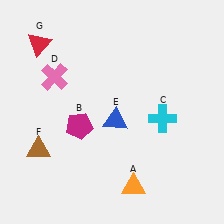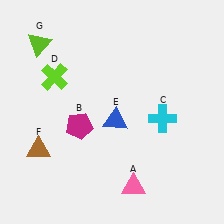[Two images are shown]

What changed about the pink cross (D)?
In Image 1, D is pink. In Image 2, it changed to lime.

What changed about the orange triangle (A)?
In Image 1, A is orange. In Image 2, it changed to pink.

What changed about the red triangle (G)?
In Image 1, G is red. In Image 2, it changed to lime.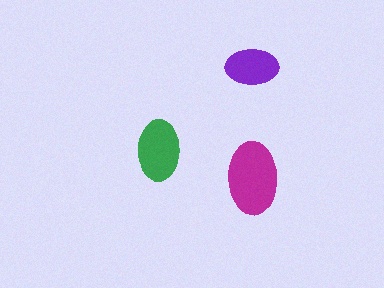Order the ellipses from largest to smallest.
the magenta one, the green one, the purple one.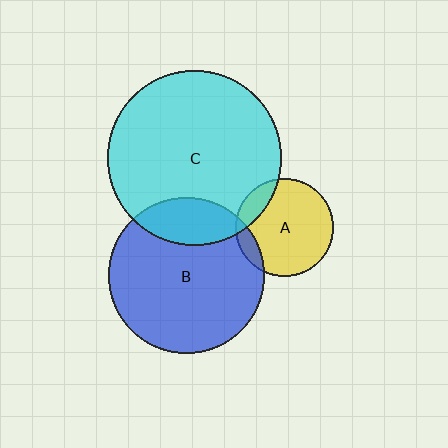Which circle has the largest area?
Circle C (cyan).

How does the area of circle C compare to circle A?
Approximately 3.2 times.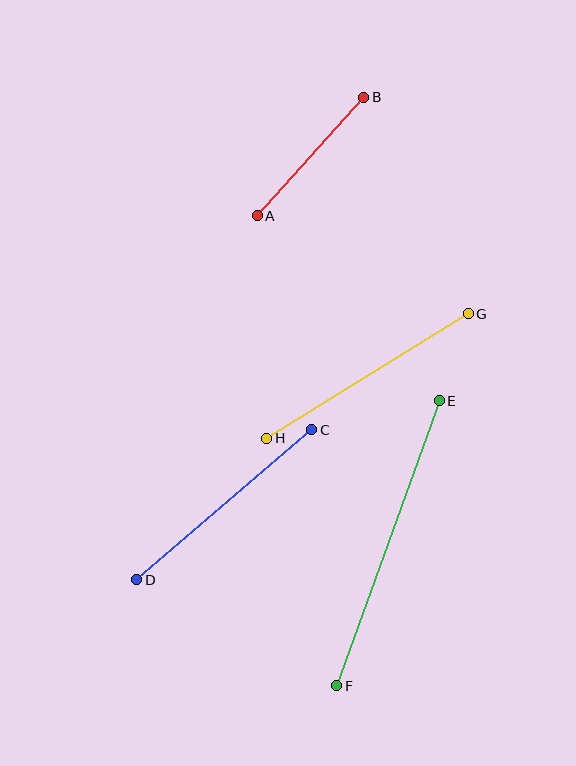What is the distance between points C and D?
The distance is approximately 230 pixels.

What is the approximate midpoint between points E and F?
The midpoint is at approximately (388, 543) pixels.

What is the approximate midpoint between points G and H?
The midpoint is at approximately (367, 376) pixels.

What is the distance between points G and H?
The distance is approximately 237 pixels.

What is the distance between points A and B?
The distance is approximately 159 pixels.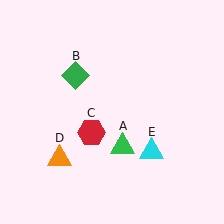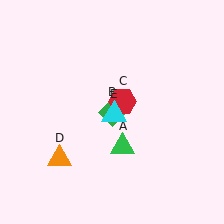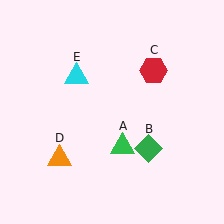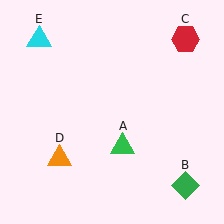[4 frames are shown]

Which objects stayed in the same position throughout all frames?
Green triangle (object A) and orange triangle (object D) remained stationary.